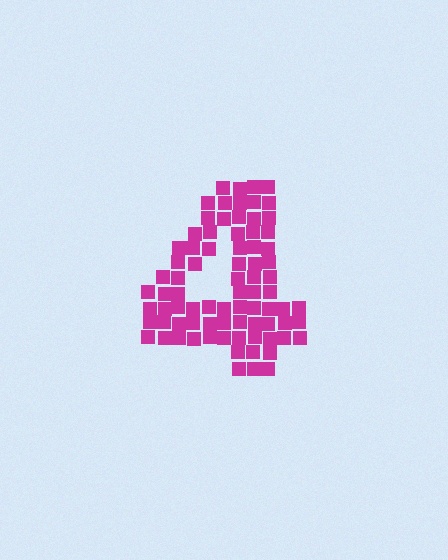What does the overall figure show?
The overall figure shows the digit 4.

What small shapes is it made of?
It is made of small squares.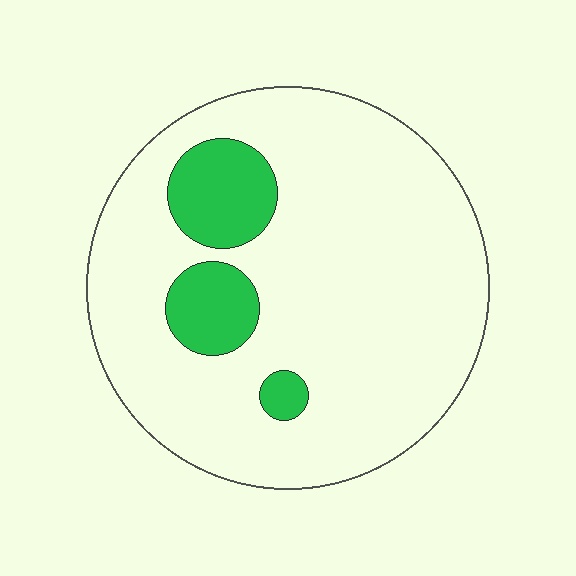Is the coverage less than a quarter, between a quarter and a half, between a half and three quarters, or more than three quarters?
Less than a quarter.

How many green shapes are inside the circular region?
3.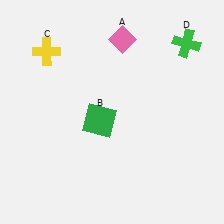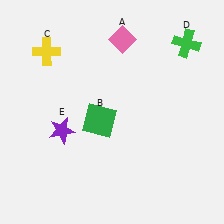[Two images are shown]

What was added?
A purple star (E) was added in Image 2.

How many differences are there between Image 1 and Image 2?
There is 1 difference between the two images.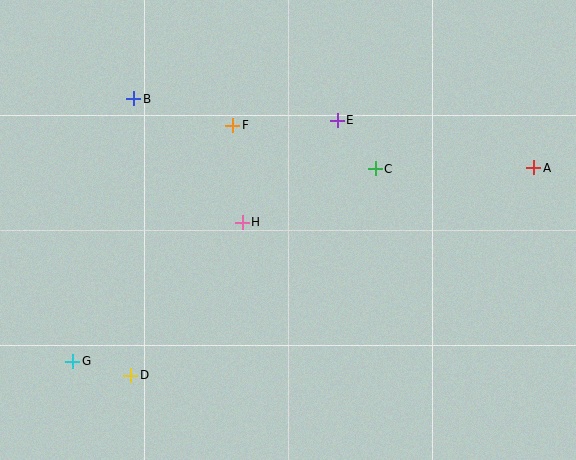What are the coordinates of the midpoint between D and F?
The midpoint between D and F is at (182, 250).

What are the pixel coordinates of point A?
Point A is at (534, 168).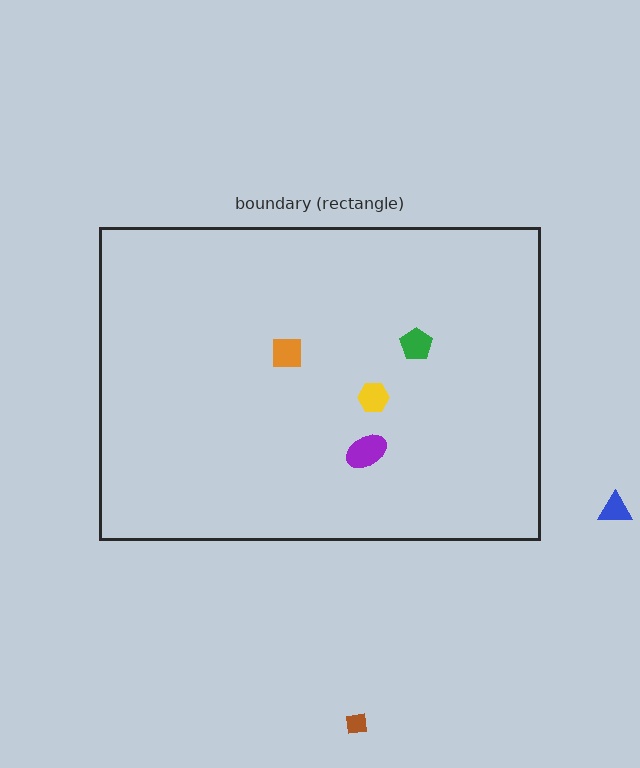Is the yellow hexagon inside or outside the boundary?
Inside.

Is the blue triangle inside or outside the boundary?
Outside.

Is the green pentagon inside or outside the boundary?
Inside.